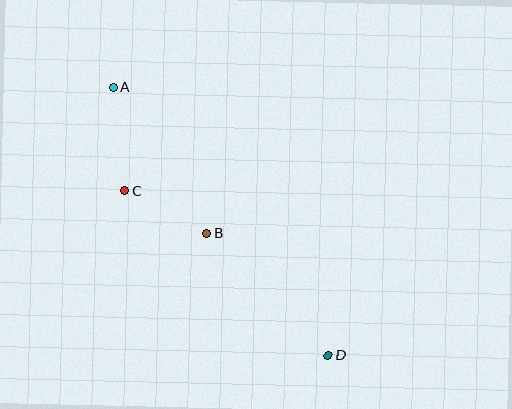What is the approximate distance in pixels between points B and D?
The distance between B and D is approximately 172 pixels.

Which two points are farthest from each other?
Points A and D are farthest from each other.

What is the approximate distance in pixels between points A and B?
The distance between A and B is approximately 174 pixels.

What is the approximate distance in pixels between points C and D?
The distance between C and D is approximately 261 pixels.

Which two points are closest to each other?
Points B and C are closest to each other.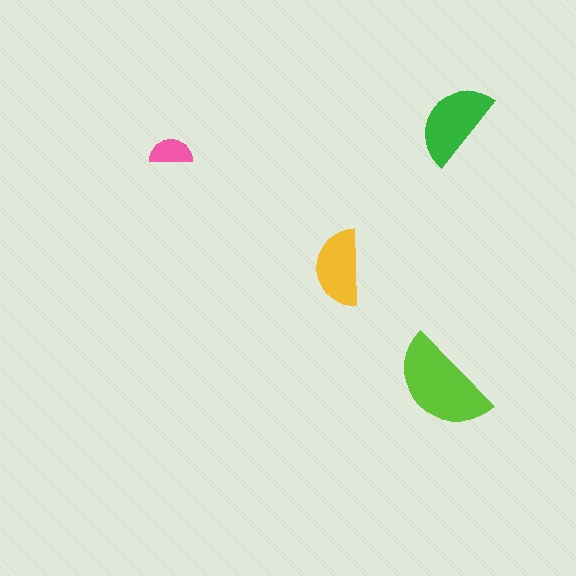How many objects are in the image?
There are 4 objects in the image.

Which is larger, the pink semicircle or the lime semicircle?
The lime one.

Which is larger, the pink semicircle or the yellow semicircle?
The yellow one.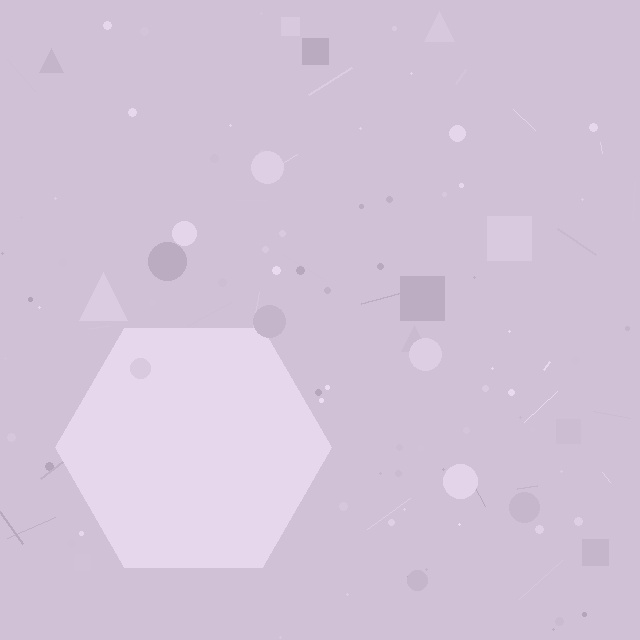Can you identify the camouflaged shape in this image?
The camouflaged shape is a hexagon.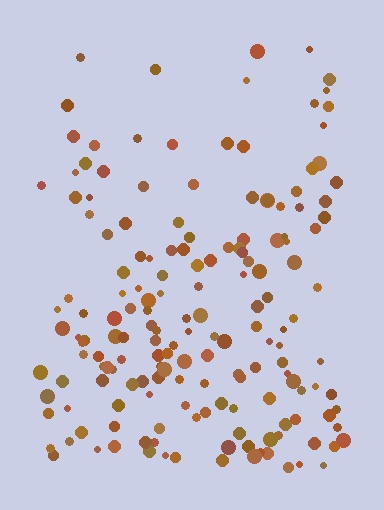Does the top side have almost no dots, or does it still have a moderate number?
Still a moderate number, just noticeably fewer than the bottom.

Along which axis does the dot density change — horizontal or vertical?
Vertical.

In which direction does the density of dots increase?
From top to bottom, with the bottom side densest.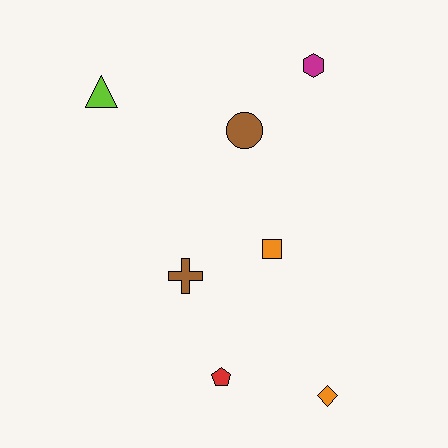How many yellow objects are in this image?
There are no yellow objects.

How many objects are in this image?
There are 7 objects.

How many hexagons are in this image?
There is 1 hexagon.